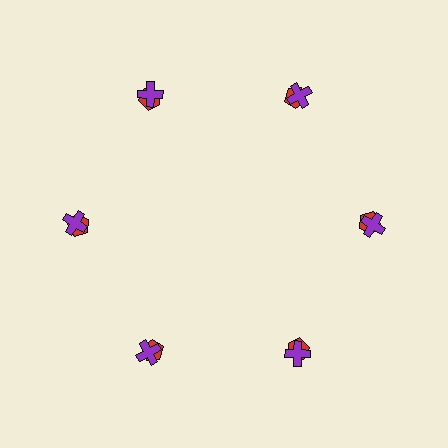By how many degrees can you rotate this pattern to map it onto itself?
The pattern maps onto itself every 60 degrees of rotation.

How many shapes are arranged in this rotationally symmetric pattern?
There are 12 shapes, arranged in 6 groups of 2.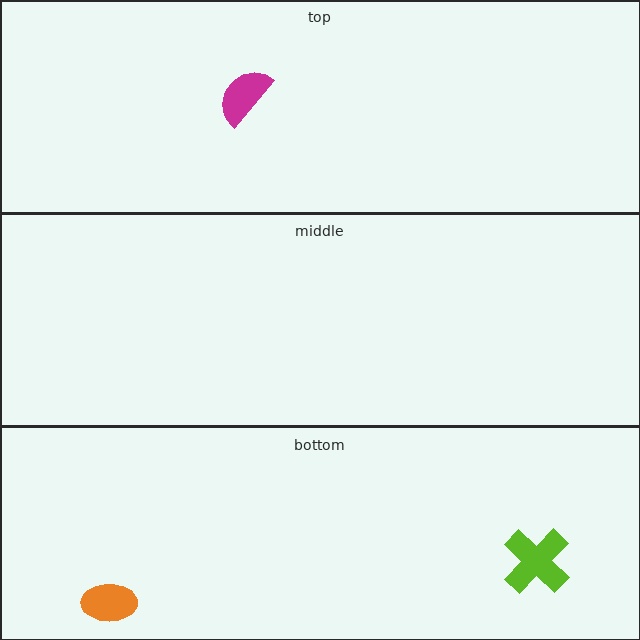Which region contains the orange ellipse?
The bottom region.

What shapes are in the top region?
The magenta semicircle.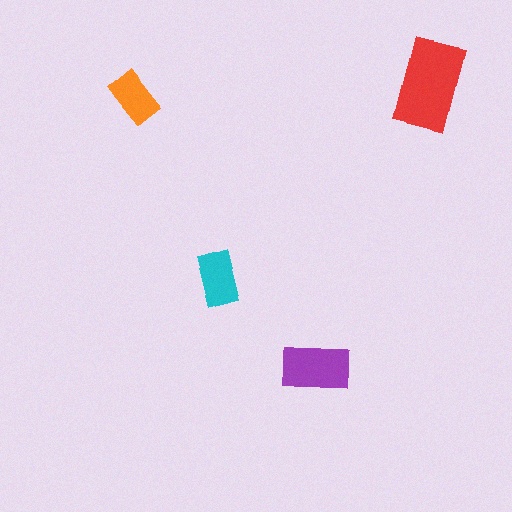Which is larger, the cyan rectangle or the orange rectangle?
The cyan one.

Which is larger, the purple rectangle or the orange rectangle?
The purple one.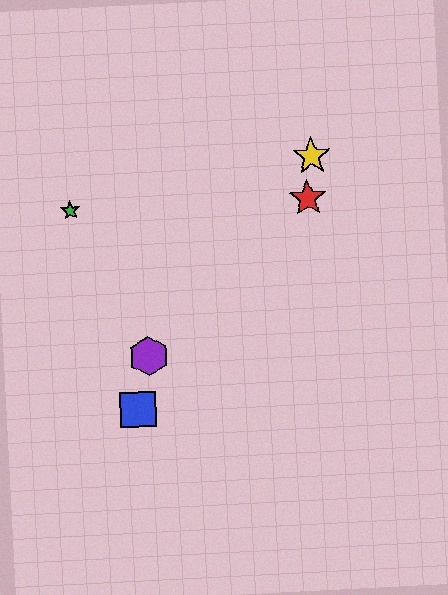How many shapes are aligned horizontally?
2 shapes (the red star, the green star) are aligned horizontally.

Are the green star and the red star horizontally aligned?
Yes, both are at y≈210.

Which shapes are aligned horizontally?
The red star, the green star are aligned horizontally.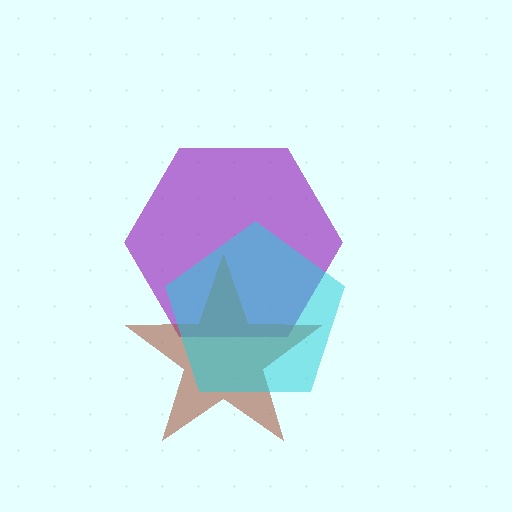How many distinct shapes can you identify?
There are 3 distinct shapes: a purple hexagon, a brown star, a cyan pentagon.